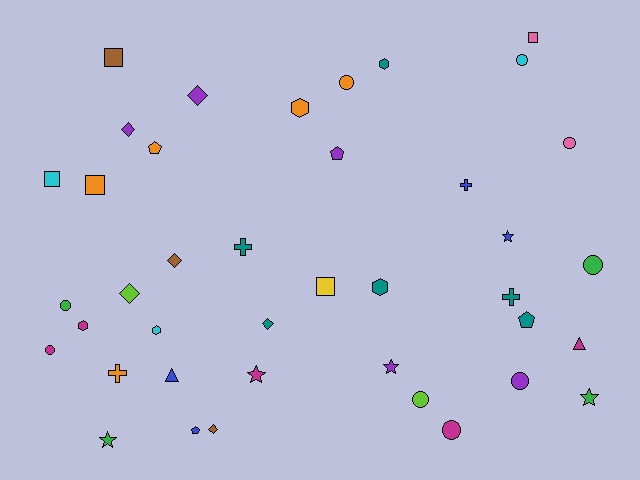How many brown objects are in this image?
There are 3 brown objects.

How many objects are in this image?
There are 40 objects.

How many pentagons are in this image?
There are 4 pentagons.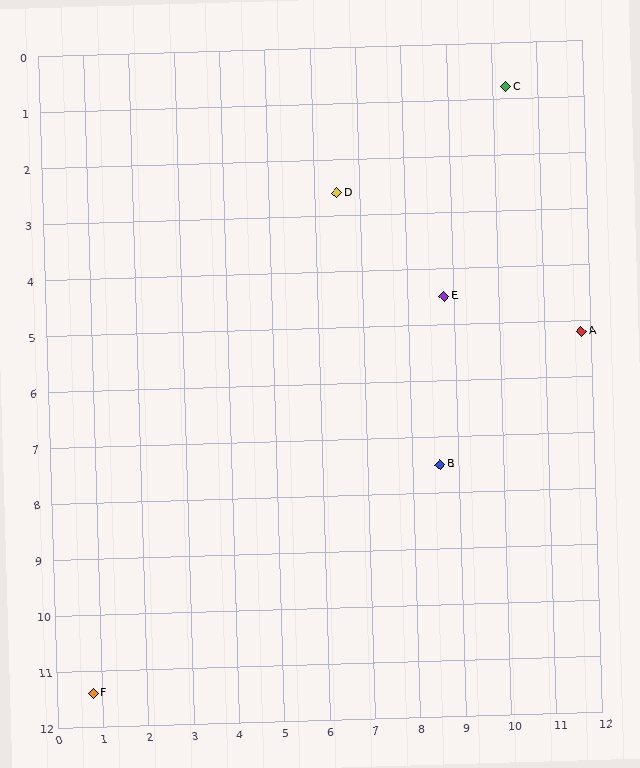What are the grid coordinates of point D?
Point D is at approximately (6.5, 2.6).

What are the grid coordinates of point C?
Point C is at approximately (10.3, 0.8).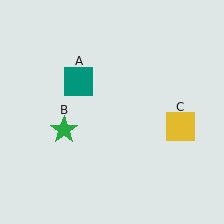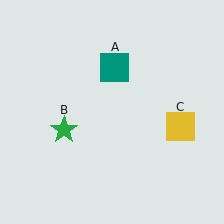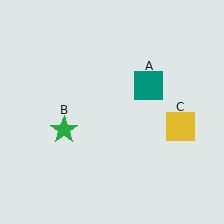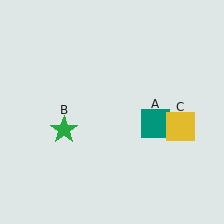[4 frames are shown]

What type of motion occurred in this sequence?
The teal square (object A) rotated clockwise around the center of the scene.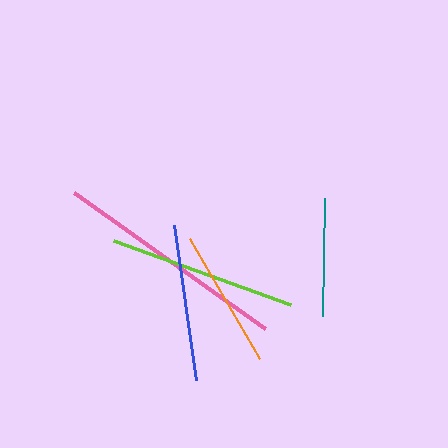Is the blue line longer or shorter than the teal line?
The blue line is longer than the teal line.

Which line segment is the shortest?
The teal line is the shortest at approximately 118 pixels.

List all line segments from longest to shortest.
From longest to shortest: pink, lime, blue, orange, teal.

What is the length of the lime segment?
The lime segment is approximately 189 pixels long.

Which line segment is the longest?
The pink line is the longest at approximately 234 pixels.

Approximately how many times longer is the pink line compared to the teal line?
The pink line is approximately 2.0 times the length of the teal line.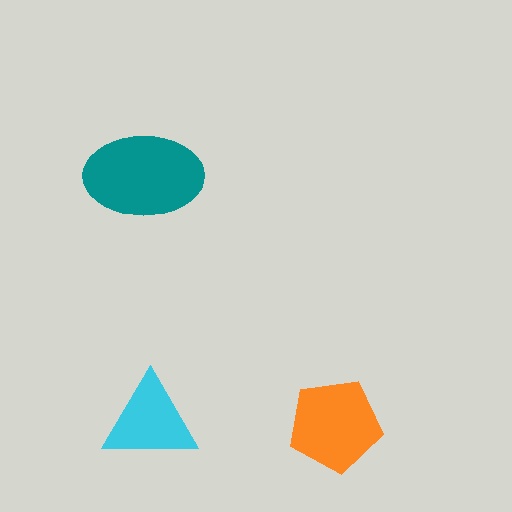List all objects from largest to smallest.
The teal ellipse, the orange pentagon, the cyan triangle.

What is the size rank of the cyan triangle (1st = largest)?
3rd.